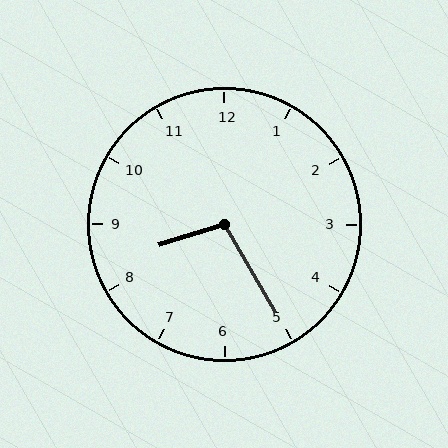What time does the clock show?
8:25.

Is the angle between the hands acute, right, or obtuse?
It is obtuse.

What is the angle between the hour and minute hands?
Approximately 102 degrees.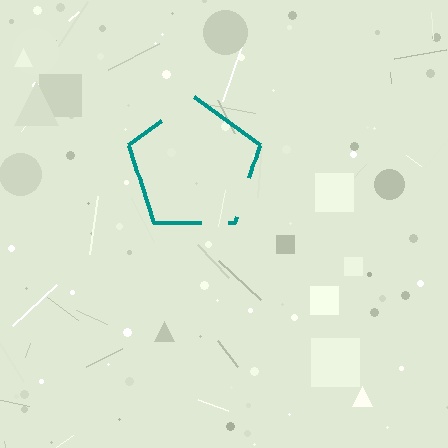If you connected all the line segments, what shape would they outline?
They would outline a pentagon.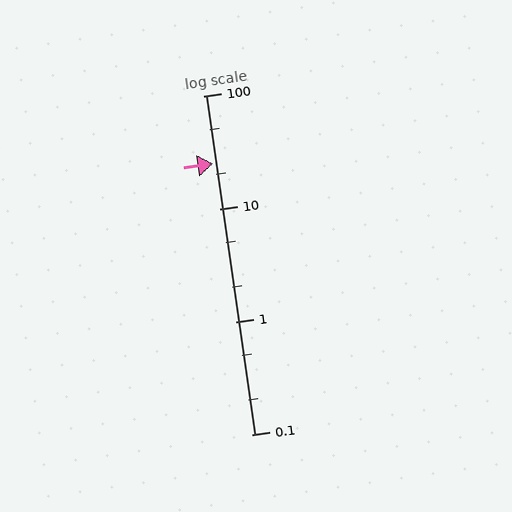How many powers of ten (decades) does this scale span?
The scale spans 3 decades, from 0.1 to 100.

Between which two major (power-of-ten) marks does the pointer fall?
The pointer is between 10 and 100.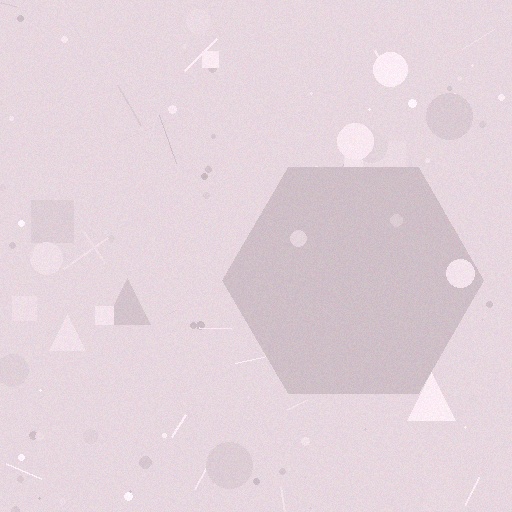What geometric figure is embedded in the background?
A hexagon is embedded in the background.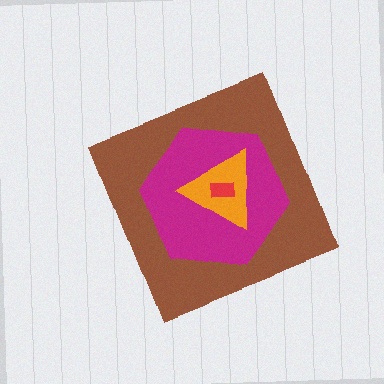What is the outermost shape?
The brown diamond.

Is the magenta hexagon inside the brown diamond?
Yes.